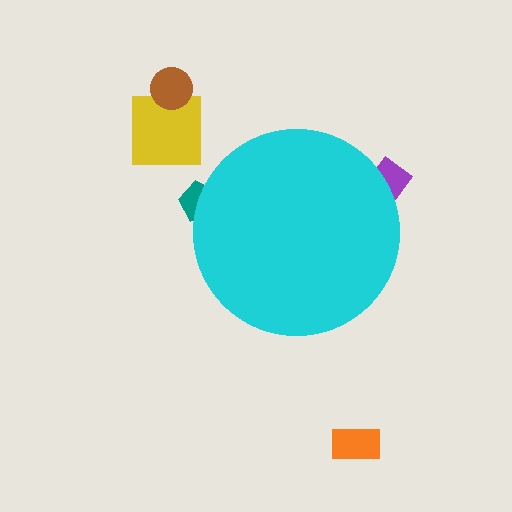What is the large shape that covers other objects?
A cyan circle.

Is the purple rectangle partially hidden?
Yes, the purple rectangle is partially hidden behind the cyan circle.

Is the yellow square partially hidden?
No, the yellow square is fully visible.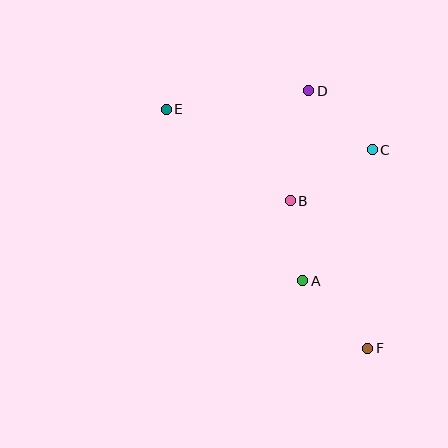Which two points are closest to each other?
Points A and B are closest to each other.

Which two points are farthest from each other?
Points E and F are farthest from each other.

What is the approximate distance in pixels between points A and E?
The distance between A and E is approximately 220 pixels.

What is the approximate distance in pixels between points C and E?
The distance between C and E is approximately 210 pixels.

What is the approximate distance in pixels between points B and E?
The distance between B and E is approximately 154 pixels.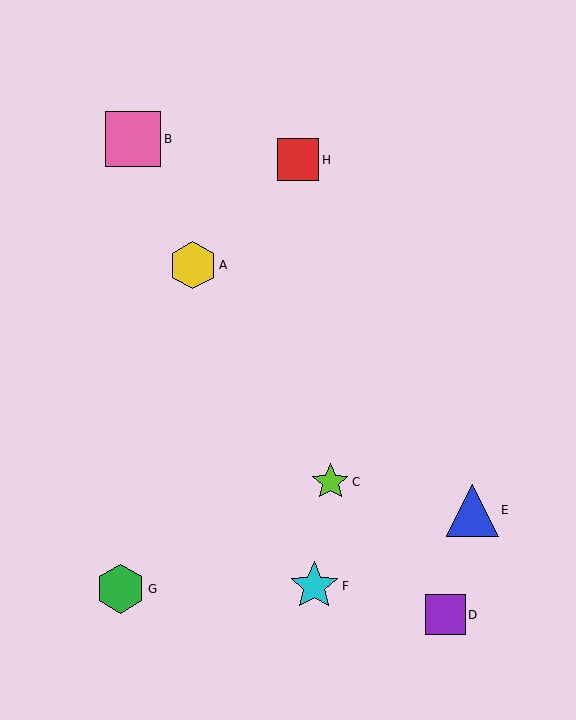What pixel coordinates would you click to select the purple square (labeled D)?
Click at (445, 615) to select the purple square D.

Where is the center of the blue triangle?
The center of the blue triangle is at (472, 510).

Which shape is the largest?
The pink square (labeled B) is the largest.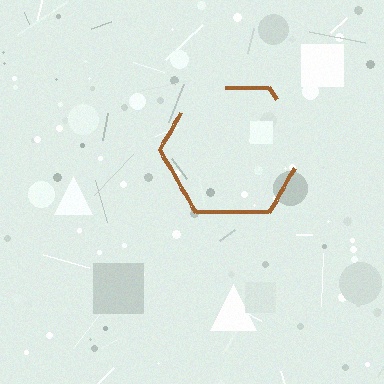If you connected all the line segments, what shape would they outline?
They would outline a hexagon.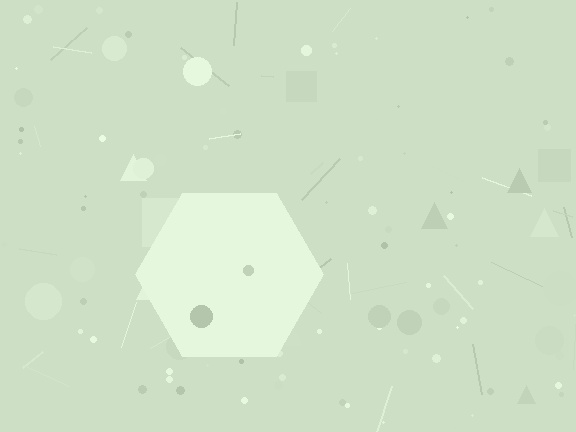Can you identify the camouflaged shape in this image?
The camouflaged shape is a hexagon.